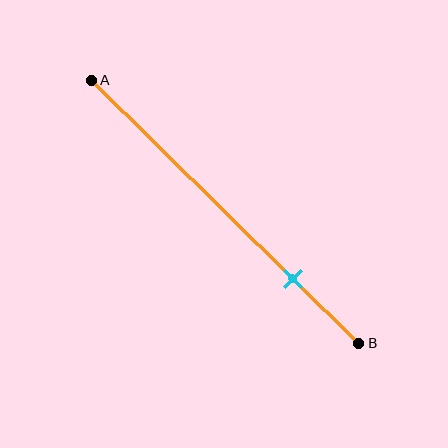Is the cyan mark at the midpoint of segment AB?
No, the mark is at about 75% from A, not at the 50% midpoint.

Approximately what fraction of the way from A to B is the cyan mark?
The cyan mark is approximately 75% of the way from A to B.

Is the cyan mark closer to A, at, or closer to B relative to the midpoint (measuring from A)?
The cyan mark is closer to point B than the midpoint of segment AB.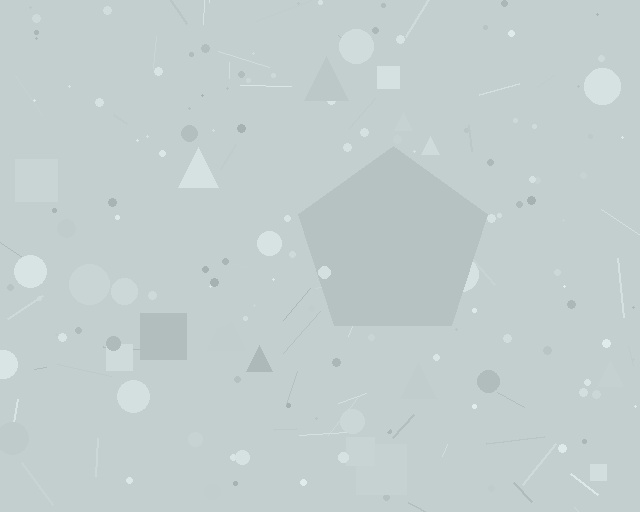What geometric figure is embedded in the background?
A pentagon is embedded in the background.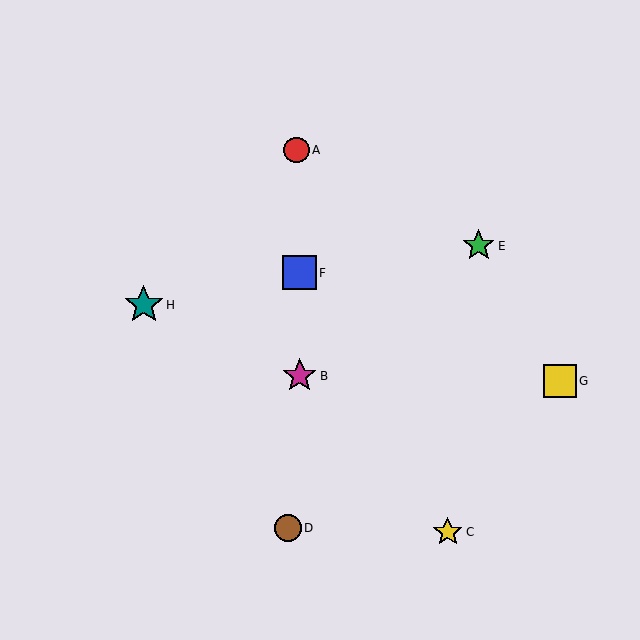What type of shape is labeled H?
Shape H is a teal star.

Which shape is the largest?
The teal star (labeled H) is the largest.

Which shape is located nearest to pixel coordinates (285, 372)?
The magenta star (labeled B) at (300, 376) is nearest to that location.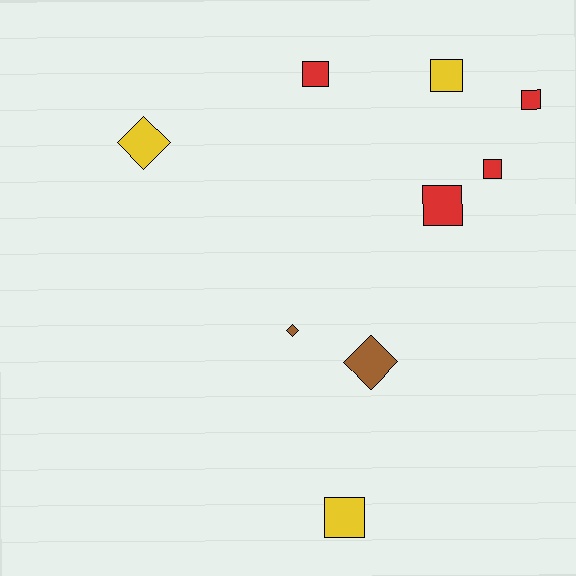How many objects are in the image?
There are 9 objects.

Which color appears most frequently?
Red, with 4 objects.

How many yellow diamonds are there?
There is 1 yellow diamond.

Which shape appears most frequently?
Square, with 6 objects.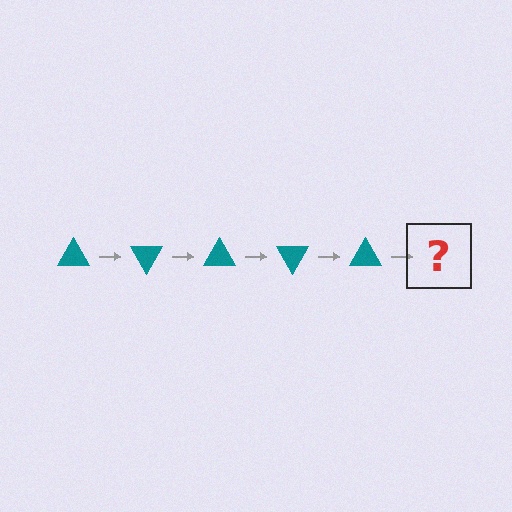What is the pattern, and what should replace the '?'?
The pattern is that the triangle rotates 60 degrees each step. The '?' should be a teal triangle rotated 300 degrees.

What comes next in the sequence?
The next element should be a teal triangle rotated 300 degrees.